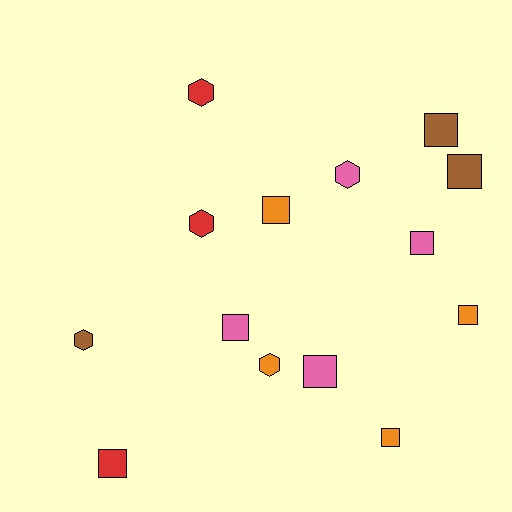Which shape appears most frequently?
Square, with 9 objects.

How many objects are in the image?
There are 14 objects.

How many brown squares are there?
There are 2 brown squares.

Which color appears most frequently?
Pink, with 4 objects.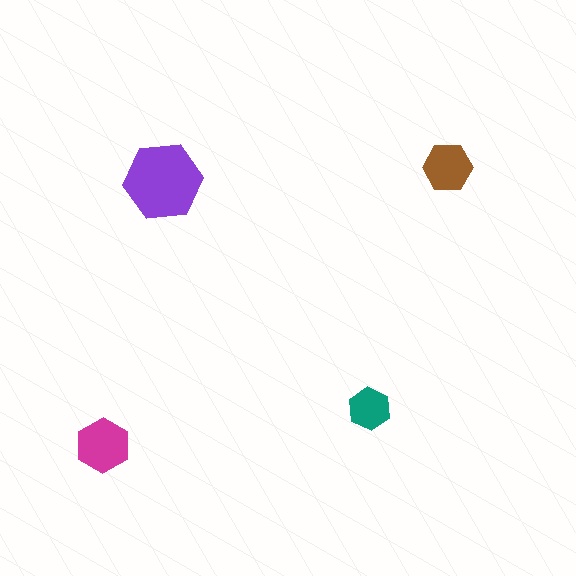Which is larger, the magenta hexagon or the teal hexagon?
The magenta one.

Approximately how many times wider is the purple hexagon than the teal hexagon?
About 2 times wider.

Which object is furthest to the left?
The magenta hexagon is leftmost.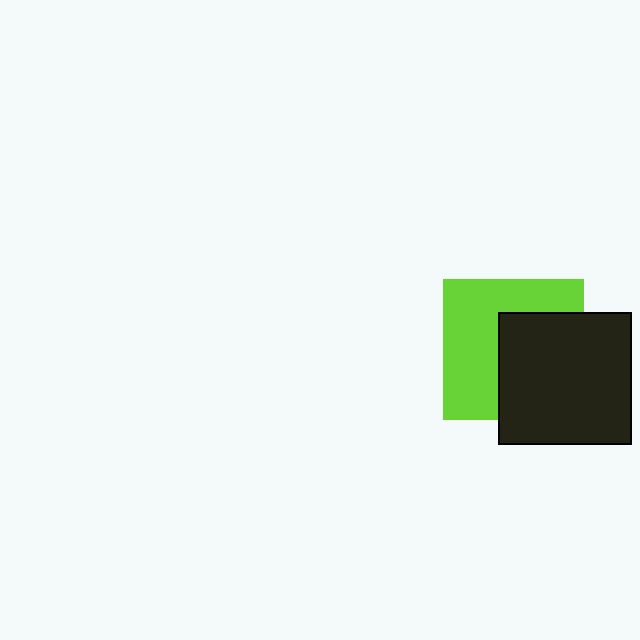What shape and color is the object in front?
The object in front is a black square.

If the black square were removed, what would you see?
You would see the complete lime square.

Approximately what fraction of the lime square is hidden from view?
Roughly 47% of the lime square is hidden behind the black square.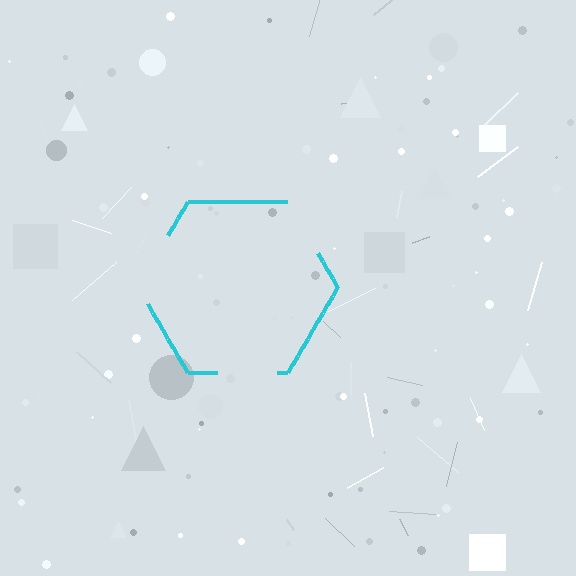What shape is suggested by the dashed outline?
The dashed outline suggests a hexagon.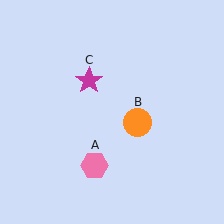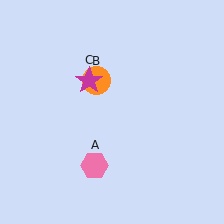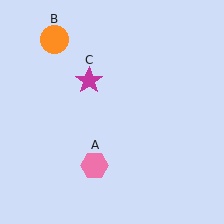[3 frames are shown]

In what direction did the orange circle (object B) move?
The orange circle (object B) moved up and to the left.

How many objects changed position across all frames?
1 object changed position: orange circle (object B).